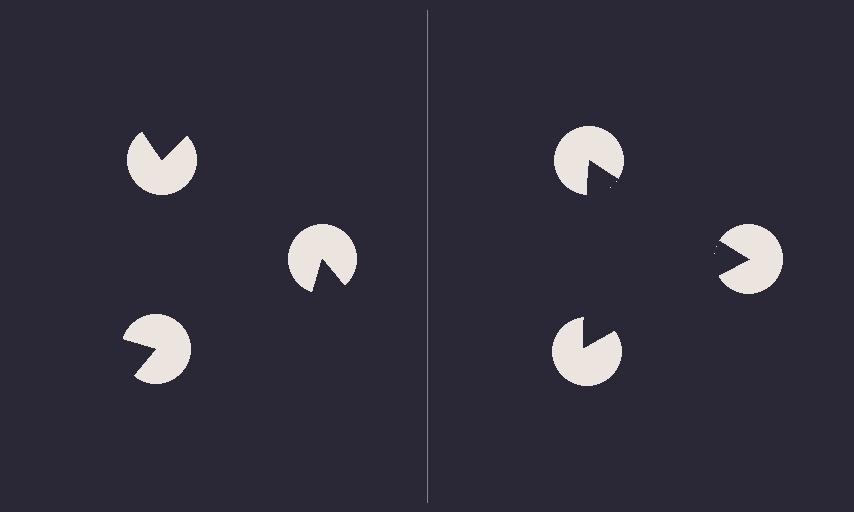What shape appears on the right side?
An illusory triangle.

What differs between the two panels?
The pac-man discs are positioned identically on both sides; only the wedge orientations differ. On the right they align to a triangle; on the left they are misaligned.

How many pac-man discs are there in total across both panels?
6 — 3 on each side.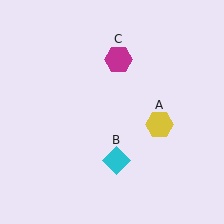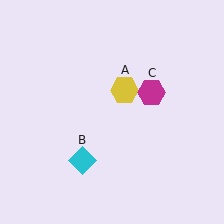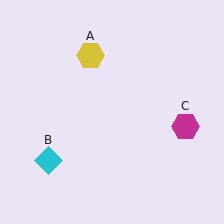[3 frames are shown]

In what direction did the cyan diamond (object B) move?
The cyan diamond (object B) moved left.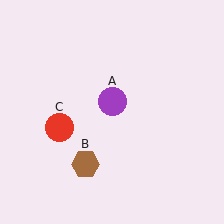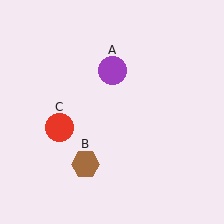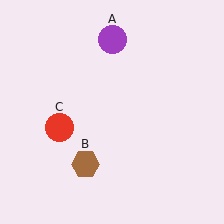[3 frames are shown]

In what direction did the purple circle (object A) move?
The purple circle (object A) moved up.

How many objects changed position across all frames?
1 object changed position: purple circle (object A).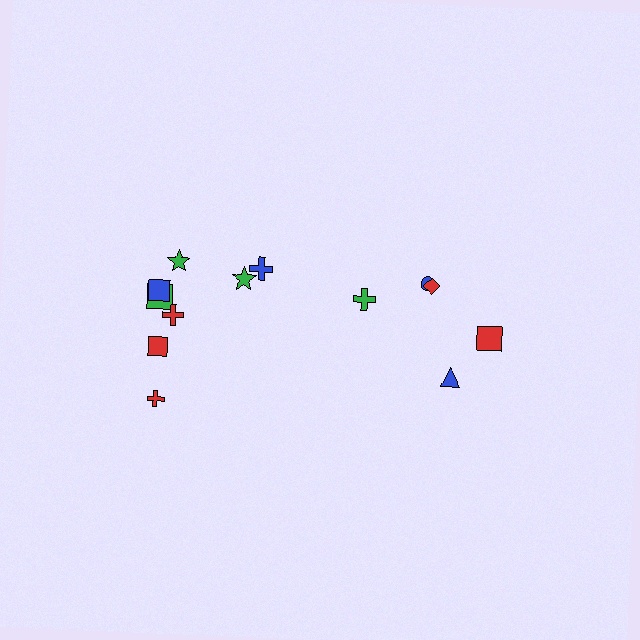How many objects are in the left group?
There are 8 objects.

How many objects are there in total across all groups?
There are 13 objects.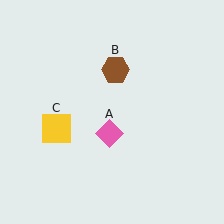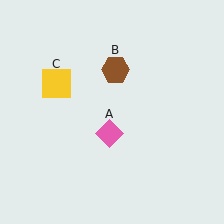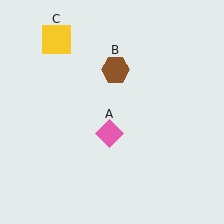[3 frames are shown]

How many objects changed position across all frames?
1 object changed position: yellow square (object C).